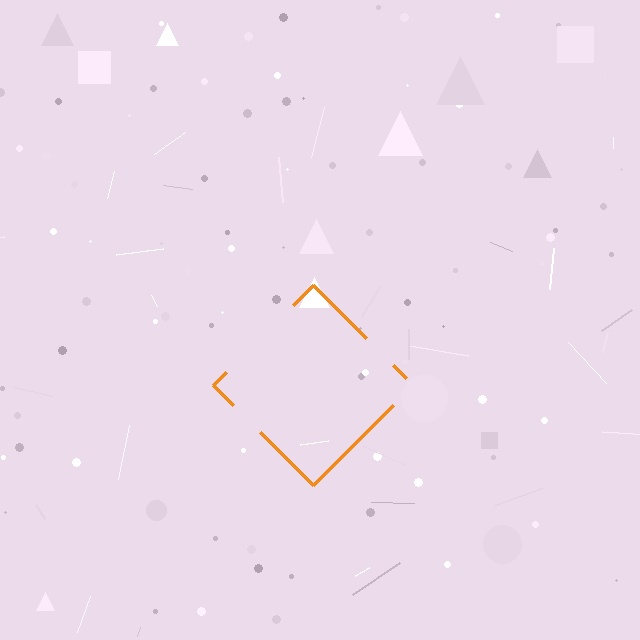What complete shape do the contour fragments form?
The contour fragments form a diamond.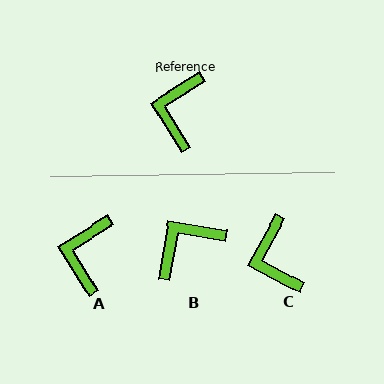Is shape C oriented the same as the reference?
No, it is off by about 30 degrees.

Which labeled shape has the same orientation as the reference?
A.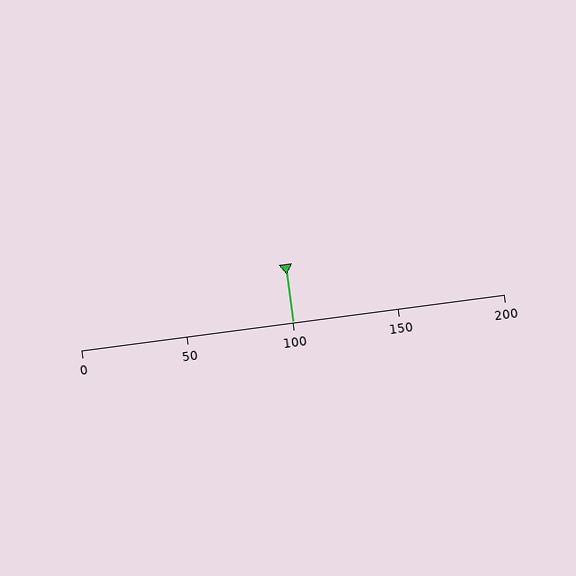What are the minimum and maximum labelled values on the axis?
The axis runs from 0 to 200.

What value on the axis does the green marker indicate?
The marker indicates approximately 100.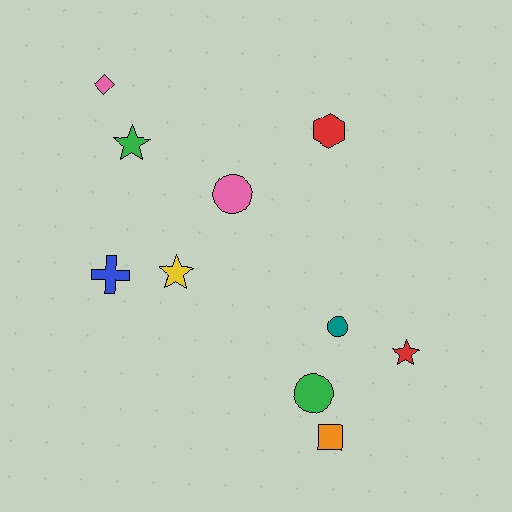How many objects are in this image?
There are 10 objects.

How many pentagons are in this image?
There are no pentagons.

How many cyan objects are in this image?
There are no cyan objects.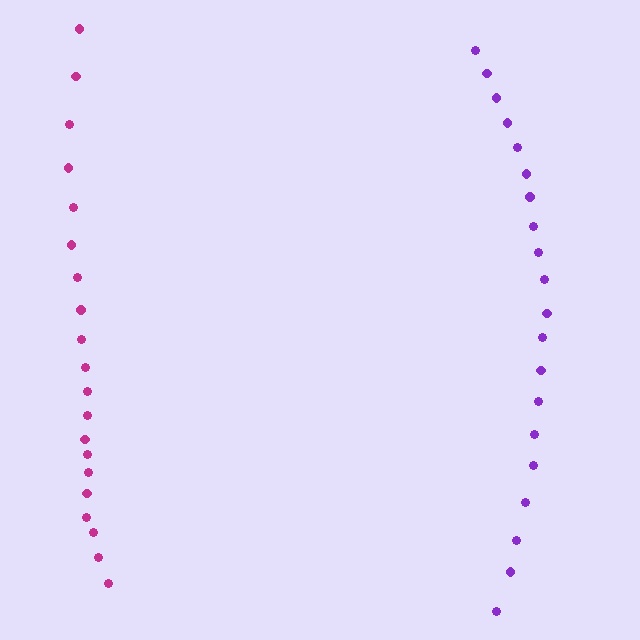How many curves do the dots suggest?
There are 2 distinct paths.